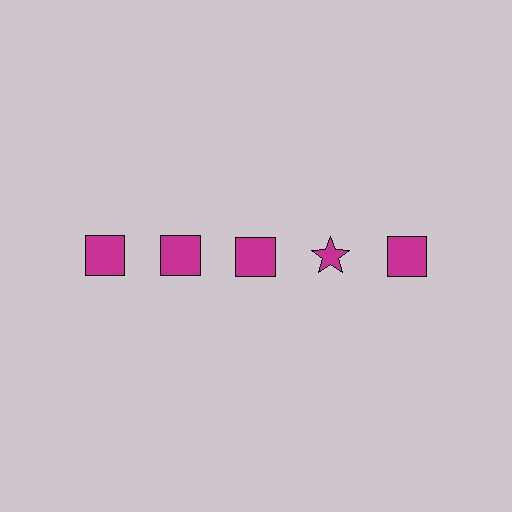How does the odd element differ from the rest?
It has a different shape: star instead of square.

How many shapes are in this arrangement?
There are 5 shapes arranged in a grid pattern.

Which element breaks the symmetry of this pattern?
The magenta star in the top row, second from right column breaks the symmetry. All other shapes are magenta squares.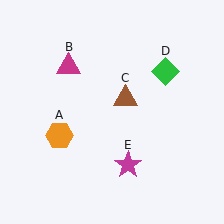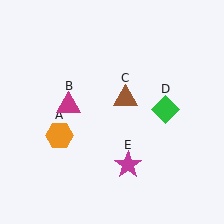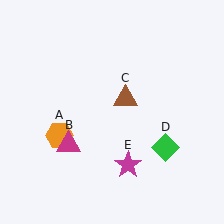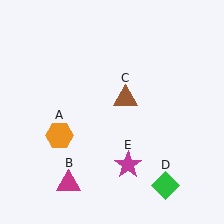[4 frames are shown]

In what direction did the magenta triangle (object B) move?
The magenta triangle (object B) moved down.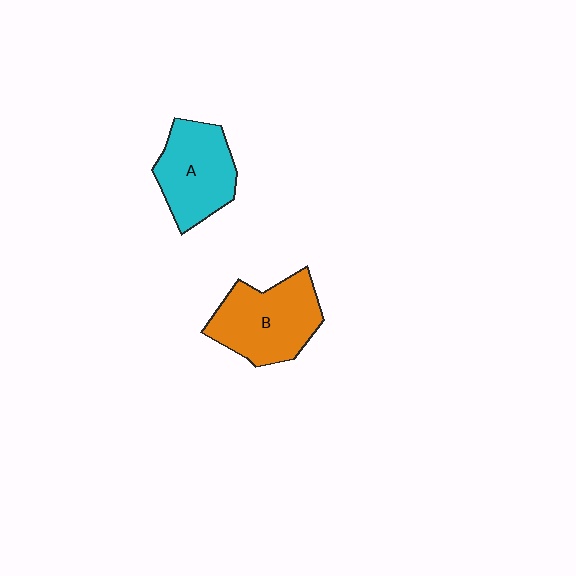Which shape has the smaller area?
Shape A (cyan).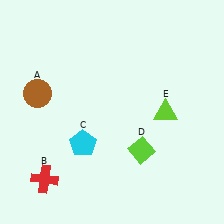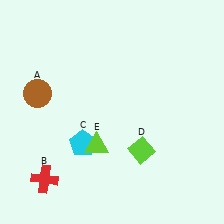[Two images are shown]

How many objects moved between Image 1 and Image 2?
1 object moved between the two images.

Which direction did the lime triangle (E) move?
The lime triangle (E) moved left.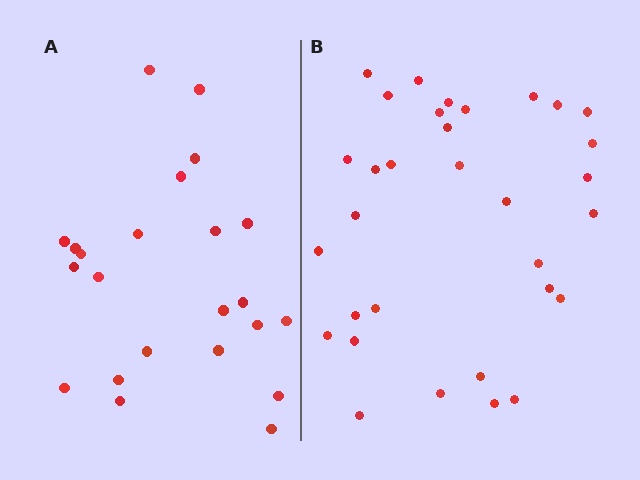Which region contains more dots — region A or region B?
Region B (the right region) has more dots.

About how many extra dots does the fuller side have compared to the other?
Region B has roughly 8 or so more dots than region A.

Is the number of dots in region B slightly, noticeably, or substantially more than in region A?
Region B has noticeably more, but not dramatically so. The ratio is roughly 1.4 to 1.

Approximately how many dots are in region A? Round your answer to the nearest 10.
About 20 dots. (The exact count is 23, which rounds to 20.)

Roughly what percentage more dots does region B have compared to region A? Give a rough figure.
About 40% more.